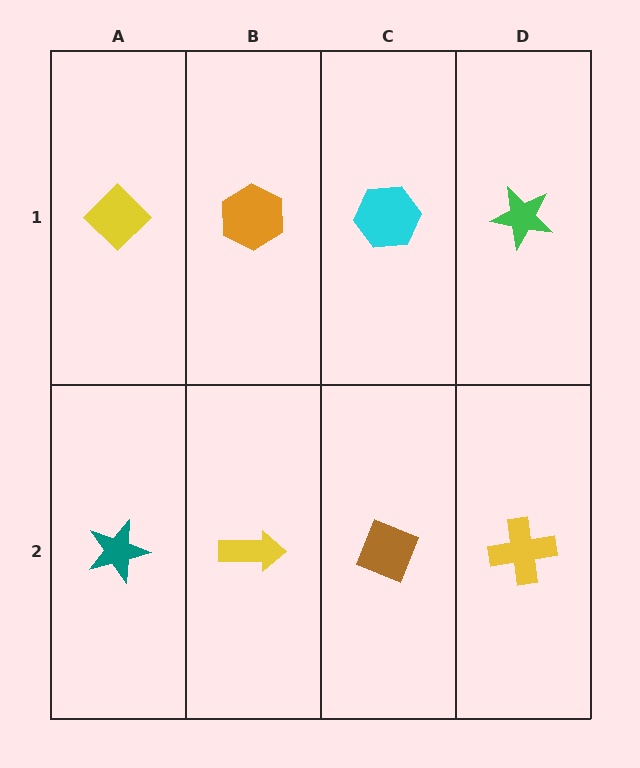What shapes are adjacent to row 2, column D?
A green star (row 1, column D), a brown diamond (row 2, column C).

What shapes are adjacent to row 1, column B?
A yellow arrow (row 2, column B), a yellow diamond (row 1, column A), a cyan hexagon (row 1, column C).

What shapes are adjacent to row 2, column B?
An orange hexagon (row 1, column B), a teal star (row 2, column A), a brown diamond (row 2, column C).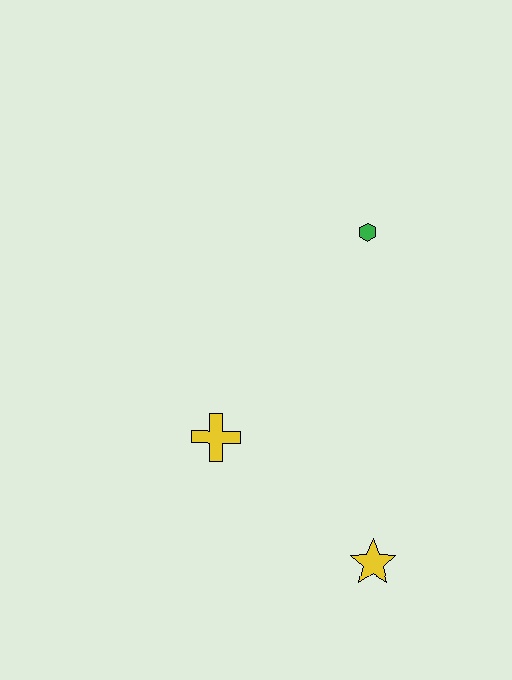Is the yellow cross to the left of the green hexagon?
Yes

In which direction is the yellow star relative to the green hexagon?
The yellow star is below the green hexagon.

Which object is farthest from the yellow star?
The green hexagon is farthest from the yellow star.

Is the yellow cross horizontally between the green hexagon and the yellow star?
No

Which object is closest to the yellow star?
The yellow cross is closest to the yellow star.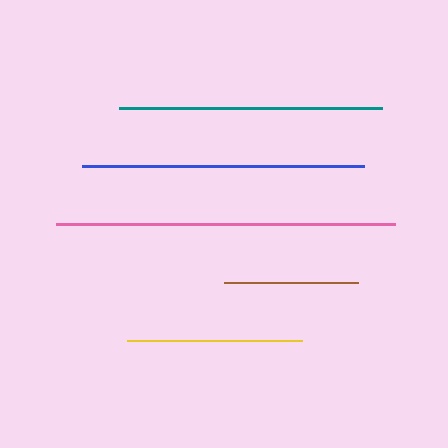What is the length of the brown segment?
The brown segment is approximately 134 pixels long.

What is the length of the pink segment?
The pink segment is approximately 339 pixels long.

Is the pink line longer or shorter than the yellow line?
The pink line is longer than the yellow line.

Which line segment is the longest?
The pink line is the longest at approximately 339 pixels.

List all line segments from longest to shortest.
From longest to shortest: pink, blue, teal, yellow, brown.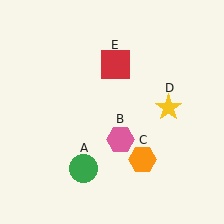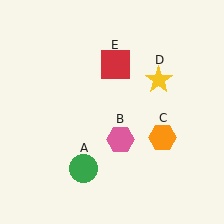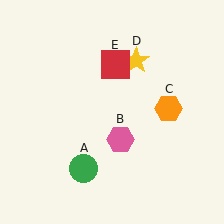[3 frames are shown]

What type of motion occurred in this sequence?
The orange hexagon (object C), yellow star (object D) rotated counterclockwise around the center of the scene.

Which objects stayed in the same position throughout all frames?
Green circle (object A) and pink hexagon (object B) and red square (object E) remained stationary.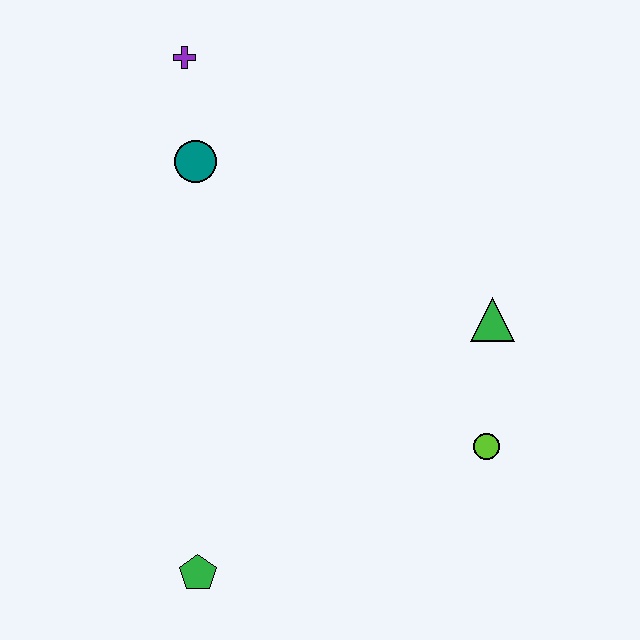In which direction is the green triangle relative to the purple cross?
The green triangle is to the right of the purple cross.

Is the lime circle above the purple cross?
No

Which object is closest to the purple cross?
The teal circle is closest to the purple cross.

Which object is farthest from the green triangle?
The purple cross is farthest from the green triangle.